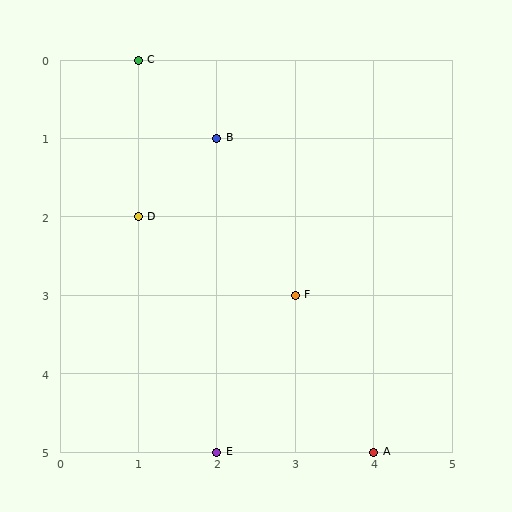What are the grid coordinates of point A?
Point A is at grid coordinates (4, 5).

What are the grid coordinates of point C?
Point C is at grid coordinates (1, 0).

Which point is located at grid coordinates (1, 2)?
Point D is at (1, 2).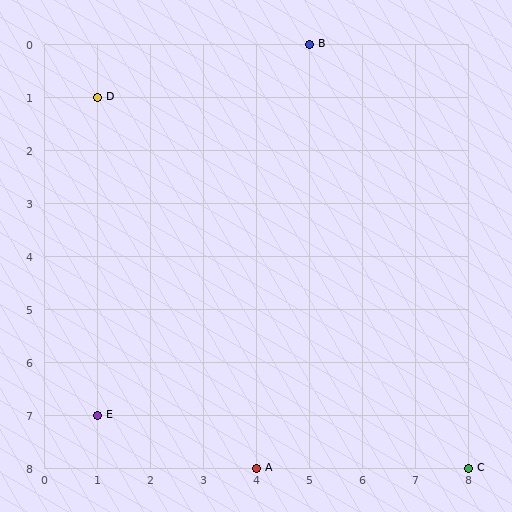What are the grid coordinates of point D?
Point D is at grid coordinates (1, 1).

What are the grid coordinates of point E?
Point E is at grid coordinates (1, 7).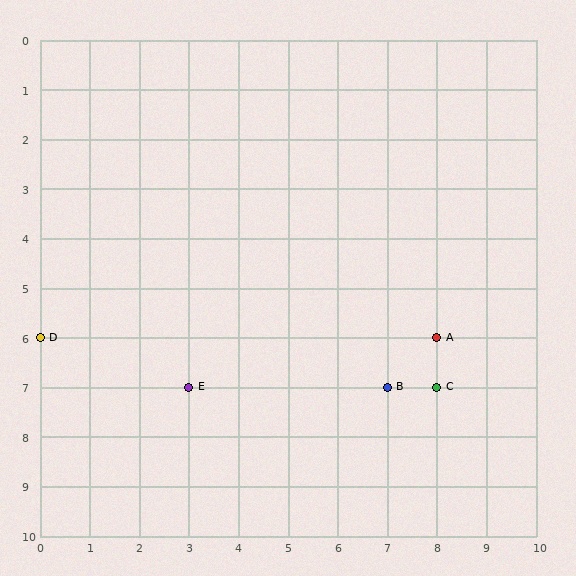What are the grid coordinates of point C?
Point C is at grid coordinates (8, 7).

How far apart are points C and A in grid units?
Points C and A are 1 row apart.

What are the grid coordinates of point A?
Point A is at grid coordinates (8, 6).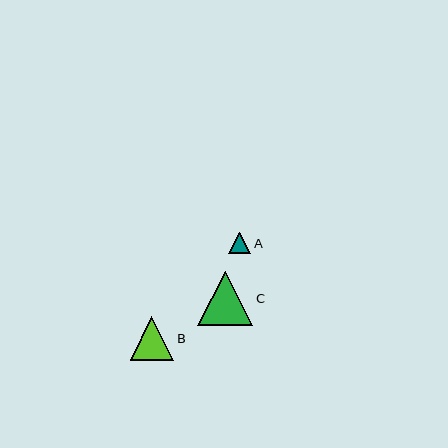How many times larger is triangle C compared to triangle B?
Triangle C is approximately 1.3 times the size of triangle B.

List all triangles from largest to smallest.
From largest to smallest: C, B, A.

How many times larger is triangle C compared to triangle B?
Triangle C is approximately 1.3 times the size of triangle B.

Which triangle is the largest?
Triangle C is the largest with a size of approximately 55 pixels.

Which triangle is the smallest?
Triangle A is the smallest with a size of approximately 22 pixels.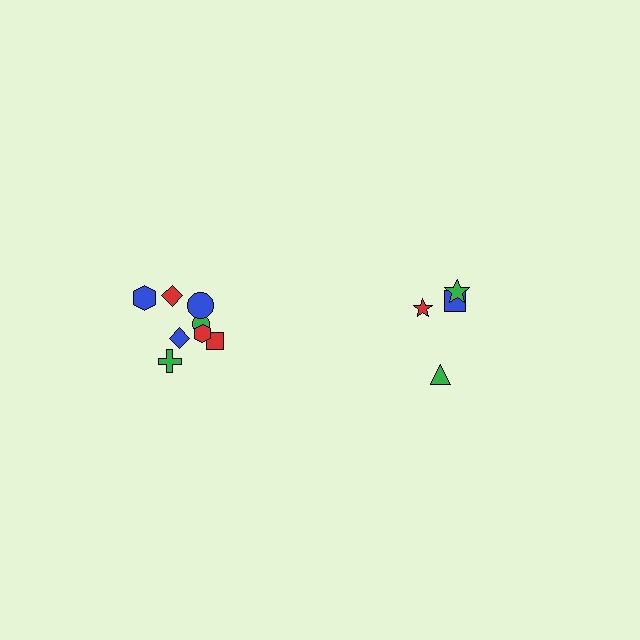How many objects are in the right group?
There are 5 objects.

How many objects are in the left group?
There are 8 objects.